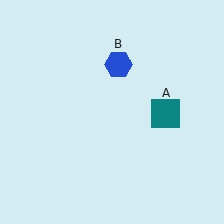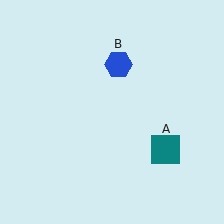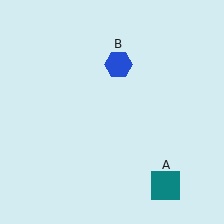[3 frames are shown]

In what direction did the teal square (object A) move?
The teal square (object A) moved down.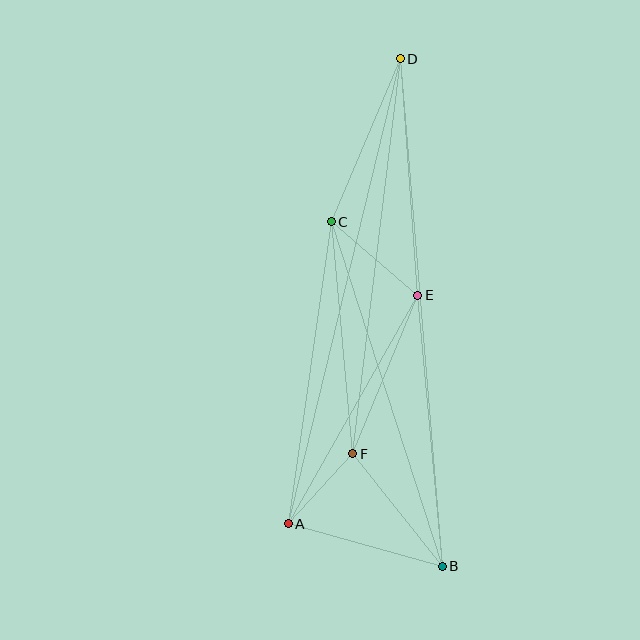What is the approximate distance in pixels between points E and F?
The distance between E and F is approximately 171 pixels.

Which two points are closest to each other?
Points A and F are closest to each other.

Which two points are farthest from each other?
Points B and D are farthest from each other.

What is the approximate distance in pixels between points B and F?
The distance between B and F is approximately 144 pixels.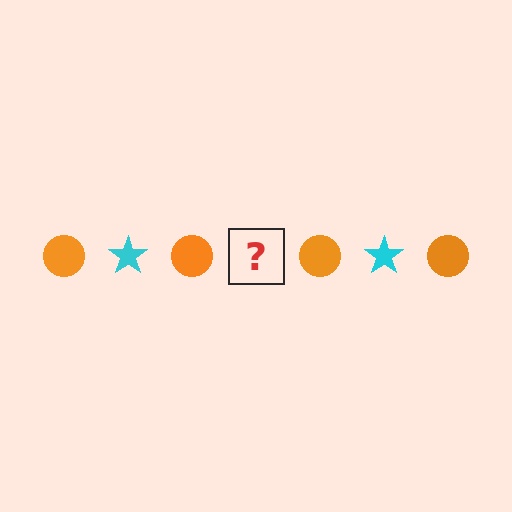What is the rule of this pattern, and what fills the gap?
The rule is that the pattern alternates between orange circle and cyan star. The gap should be filled with a cyan star.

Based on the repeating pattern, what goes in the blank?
The blank should be a cyan star.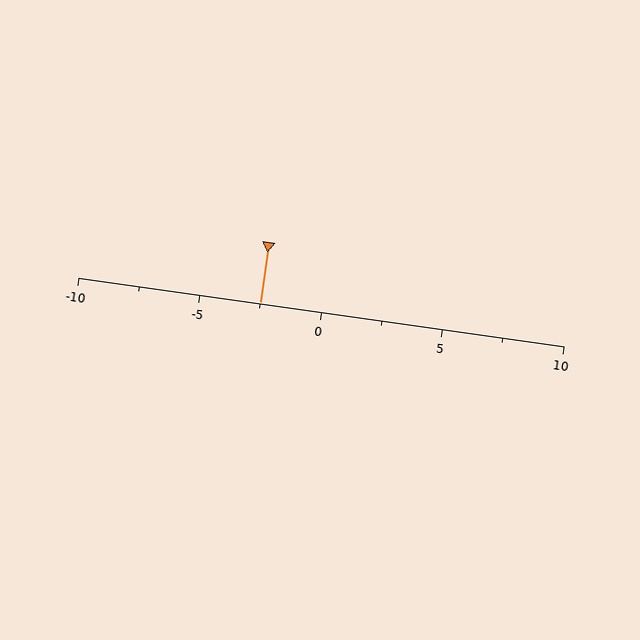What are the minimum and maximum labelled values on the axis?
The axis runs from -10 to 10.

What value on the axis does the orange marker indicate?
The marker indicates approximately -2.5.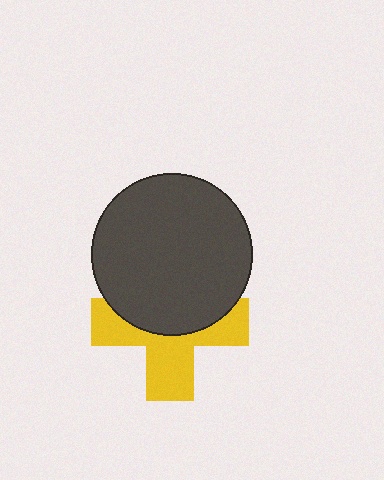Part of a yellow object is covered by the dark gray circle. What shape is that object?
It is a cross.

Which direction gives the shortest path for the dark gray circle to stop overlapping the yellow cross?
Moving up gives the shortest separation.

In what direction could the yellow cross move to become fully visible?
The yellow cross could move down. That would shift it out from behind the dark gray circle entirely.